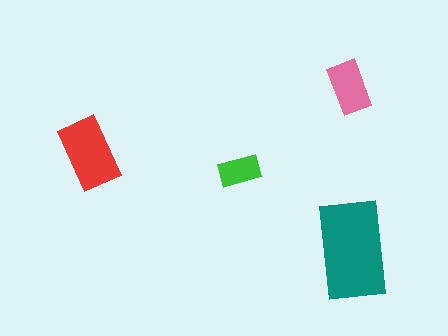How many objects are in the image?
There are 4 objects in the image.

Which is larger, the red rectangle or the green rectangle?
The red one.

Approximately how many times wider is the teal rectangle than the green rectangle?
About 2.5 times wider.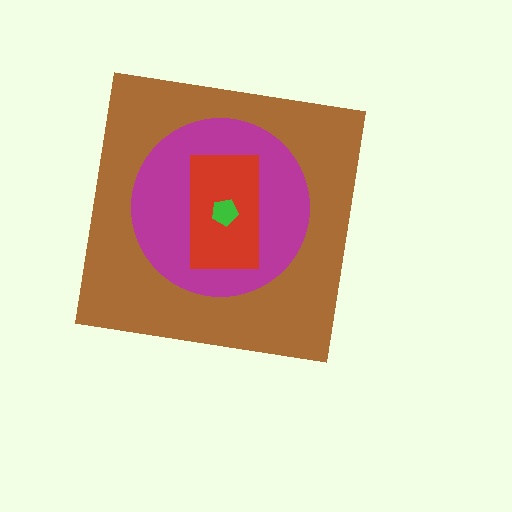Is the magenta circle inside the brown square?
Yes.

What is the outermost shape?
The brown square.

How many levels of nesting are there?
4.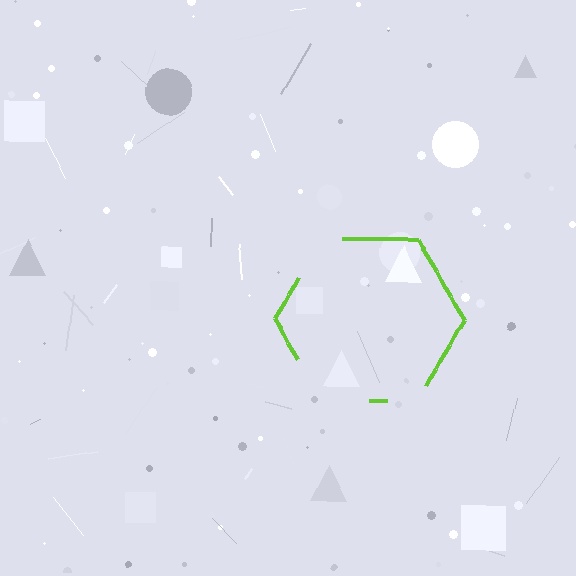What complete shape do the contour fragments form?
The contour fragments form a hexagon.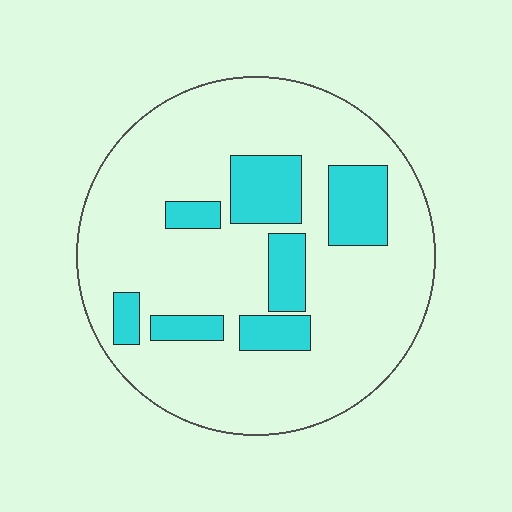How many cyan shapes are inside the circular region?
7.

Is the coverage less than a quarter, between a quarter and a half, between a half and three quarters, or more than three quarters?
Less than a quarter.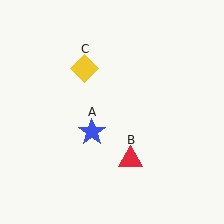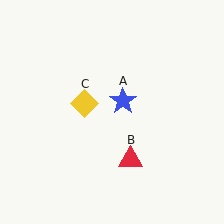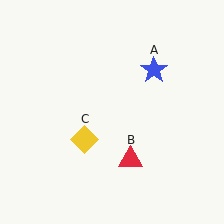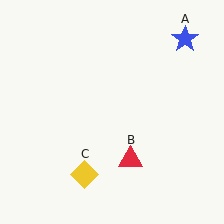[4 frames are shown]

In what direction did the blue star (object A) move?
The blue star (object A) moved up and to the right.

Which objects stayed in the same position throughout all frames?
Red triangle (object B) remained stationary.